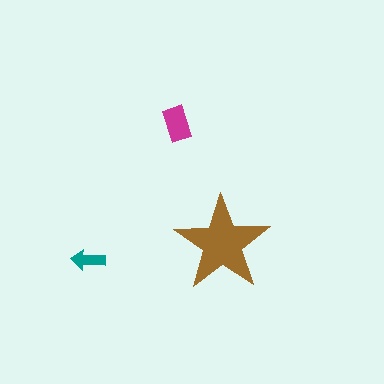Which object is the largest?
The brown star.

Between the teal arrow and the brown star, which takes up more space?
The brown star.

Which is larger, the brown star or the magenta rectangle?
The brown star.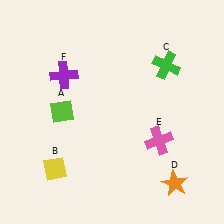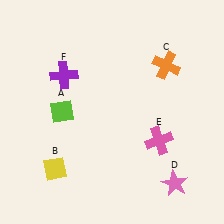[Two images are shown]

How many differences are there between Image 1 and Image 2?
There are 2 differences between the two images.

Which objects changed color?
C changed from green to orange. D changed from orange to pink.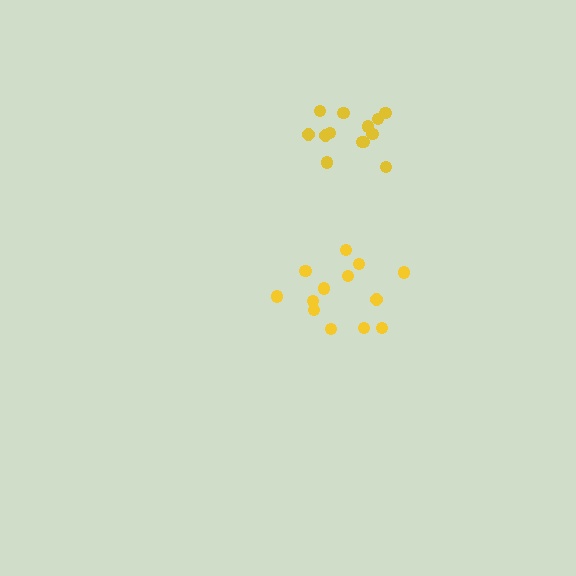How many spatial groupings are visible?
There are 2 spatial groupings.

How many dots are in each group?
Group 1: 13 dots, Group 2: 13 dots (26 total).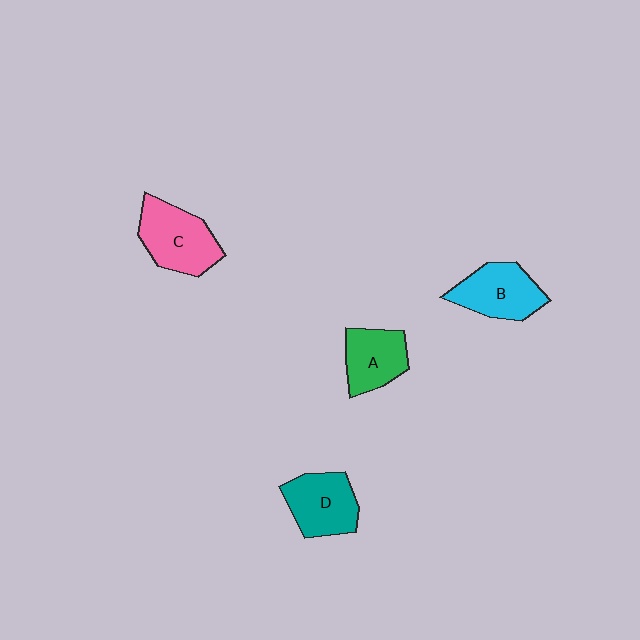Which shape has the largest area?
Shape C (pink).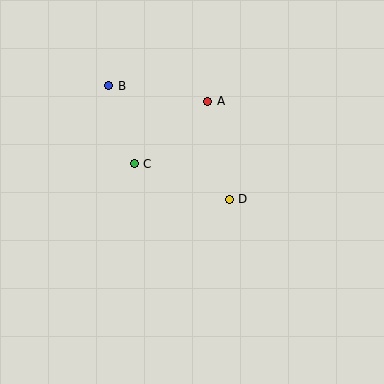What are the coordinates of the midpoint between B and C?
The midpoint between B and C is at (121, 125).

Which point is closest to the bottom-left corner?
Point C is closest to the bottom-left corner.